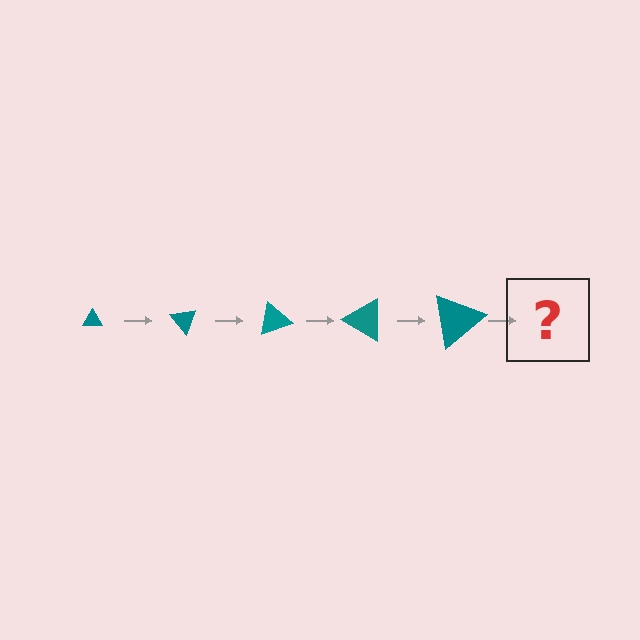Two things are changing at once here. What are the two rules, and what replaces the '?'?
The two rules are that the triangle grows larger each step and it rotates 50 degrees each step. The '?' should be a triangle, larger than the previous one and rotated 250 degrees from the start.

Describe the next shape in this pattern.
It should be a triangle, larger than the previous one and rotated 250 degrees from the start.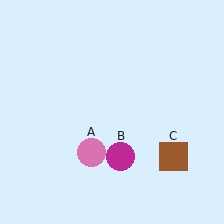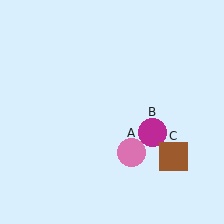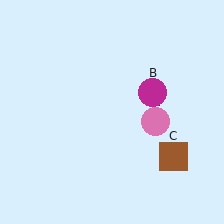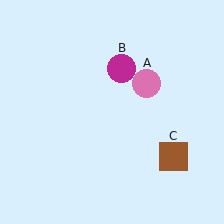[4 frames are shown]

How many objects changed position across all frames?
2 objects changed position: pink circle (object A), magenta circle (object B).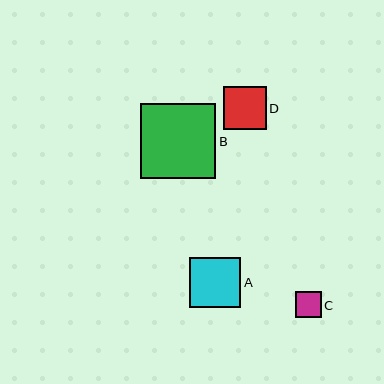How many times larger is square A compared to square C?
Square A is approximately 2.0 times the size of square C.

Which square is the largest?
Square B is the largest with a size of approximately 75 pixels.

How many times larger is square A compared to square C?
Square A is approximately 2.0 times the size of square C.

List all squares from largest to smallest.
From largest to smallest: B, A, D, C.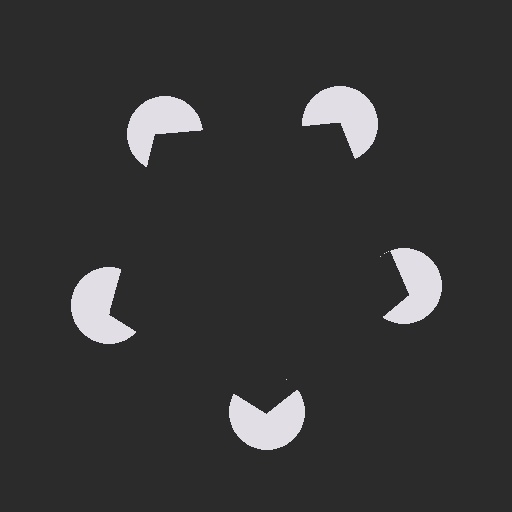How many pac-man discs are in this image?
There are 5 — one at each vertex of the illusory pentagon.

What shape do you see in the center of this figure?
An illusory pentagon — its edges are inferred from the aligned wedge cuts in the pac-man discs, not physically drawn.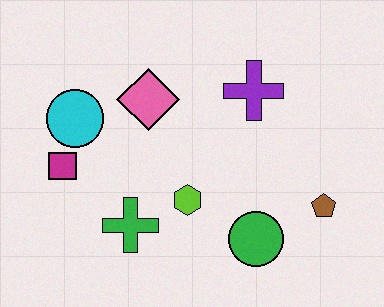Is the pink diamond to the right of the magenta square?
Yes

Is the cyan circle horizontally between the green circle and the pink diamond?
No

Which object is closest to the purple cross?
The pink diamond is closest to the purple cross.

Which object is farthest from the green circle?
The cyan circle is farthest from the green circle.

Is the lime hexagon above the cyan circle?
No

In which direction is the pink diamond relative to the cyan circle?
The pink diamond is to the right of the cyan circle.